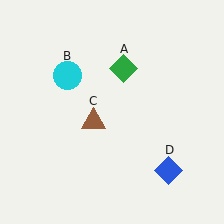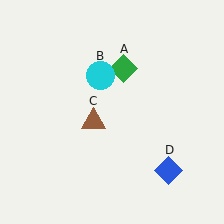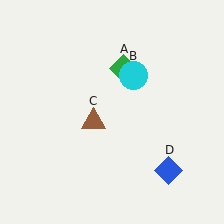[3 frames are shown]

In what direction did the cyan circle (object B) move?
The cyan circle (object B) moved right.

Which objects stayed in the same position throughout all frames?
Green diamond (object A) and brown triangle (object C) and blue diamond (object D) remained stationary.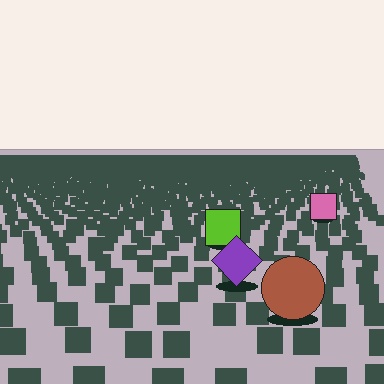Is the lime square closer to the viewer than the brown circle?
No. The brown circle is closer — you can tell from the texture gradient: the ground texture is coarser near it.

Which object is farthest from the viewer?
The pink square is farthest from the viewer. It appears smaller and the ground texture around it is denser.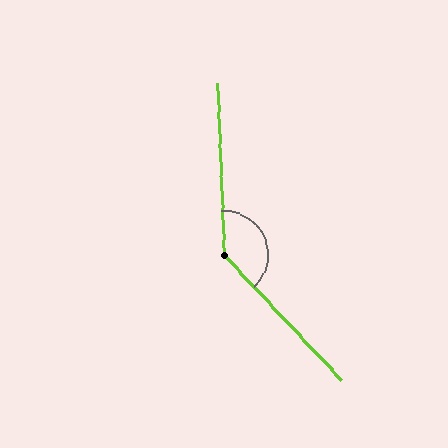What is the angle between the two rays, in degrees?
Approximately 139 degrees.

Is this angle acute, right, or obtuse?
It is obtuse.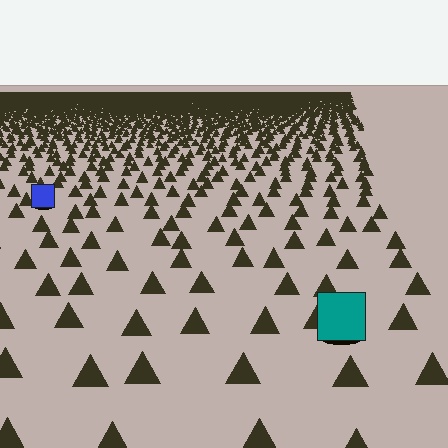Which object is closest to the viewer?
The teal square is closest. The texture marks near it are larger and more spread out.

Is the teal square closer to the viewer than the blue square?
Yes. The teal square is closer — you can tell from the texture gradient: the ground texture is coarser near it.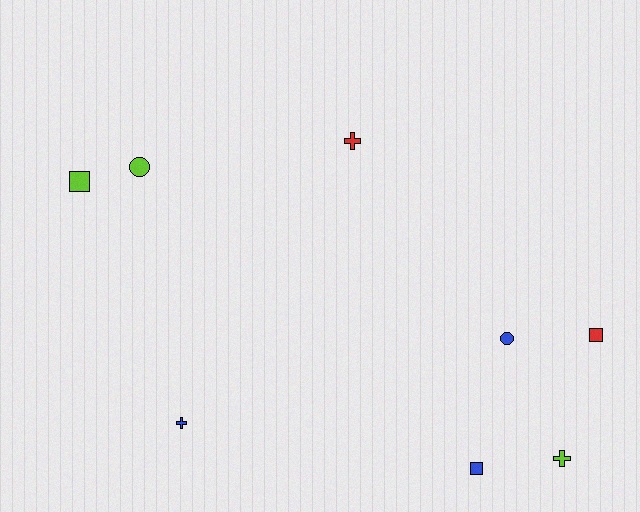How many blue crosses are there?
There is 1 blue cross.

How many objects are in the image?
There are 8 objects.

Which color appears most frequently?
Blue, with 3 objects.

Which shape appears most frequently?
Cross, with 3 objects.